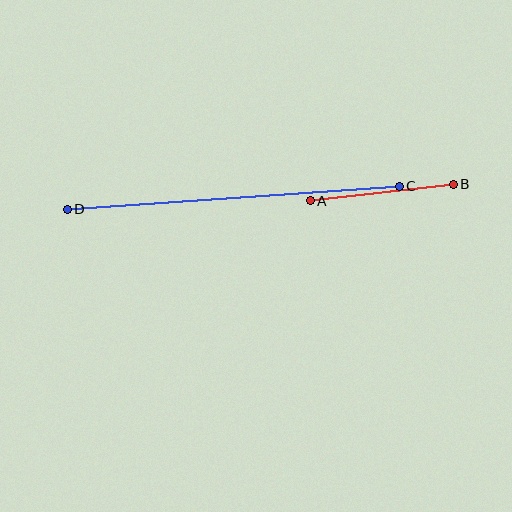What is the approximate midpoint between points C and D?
The midpoint is at approximately (233, 198) pixels.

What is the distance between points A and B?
The distance is approximately 144 pixels.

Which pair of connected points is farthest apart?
Points C and D are farthest apart.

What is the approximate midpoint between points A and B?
The midpoint is at approximately (382, 193) pixels.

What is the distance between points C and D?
The distance is approximately 333 pixels.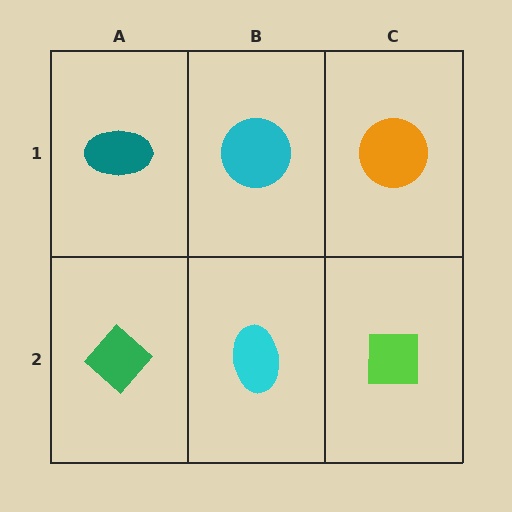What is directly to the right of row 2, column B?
A lime square.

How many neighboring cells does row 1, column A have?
2.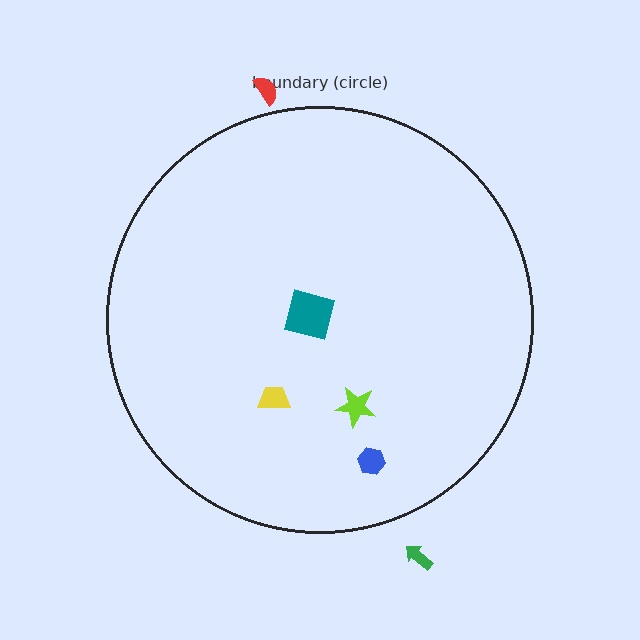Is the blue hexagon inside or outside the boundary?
Inside.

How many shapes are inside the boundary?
4 inside, 2 outside.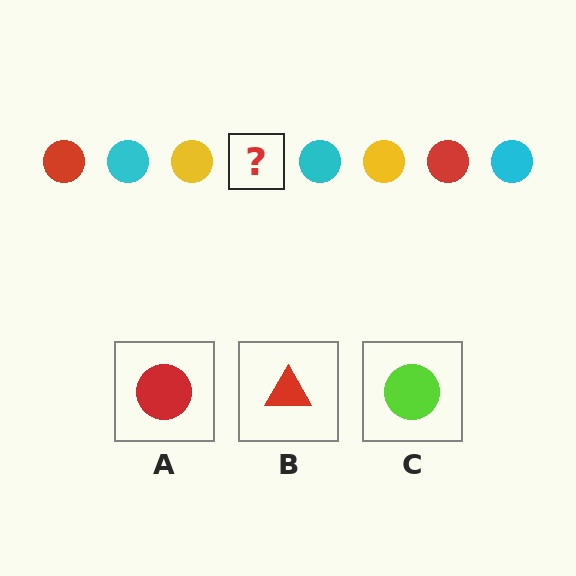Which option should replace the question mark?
Option A.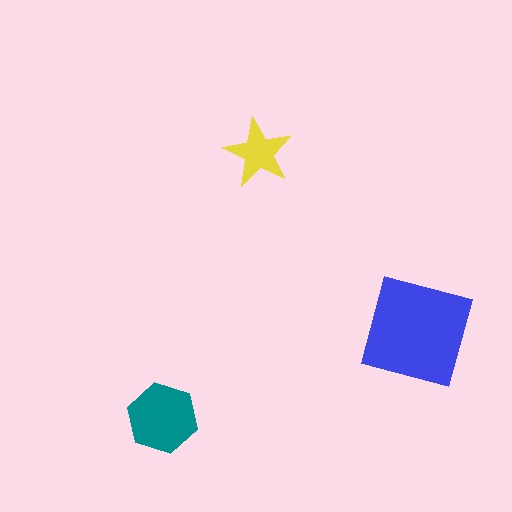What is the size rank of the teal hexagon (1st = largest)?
2nd.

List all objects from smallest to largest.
The yellow star, the teal hexagon, the blue square.